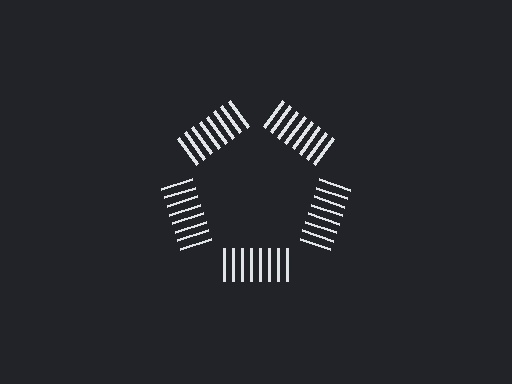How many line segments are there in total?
40 — 8 along each of the 5 edges.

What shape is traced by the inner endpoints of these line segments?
An illusory pentagon — the line segments terminate on its edges but no continuous stroke is drawn.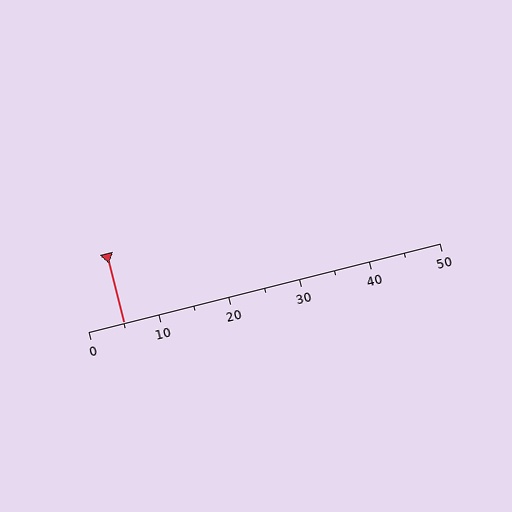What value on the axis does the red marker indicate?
The marker indicates approximately 5.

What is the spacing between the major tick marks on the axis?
The major ticks are spaced 10 apart.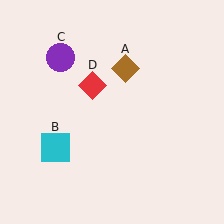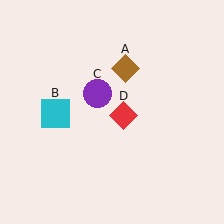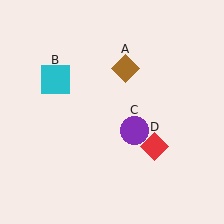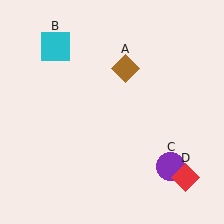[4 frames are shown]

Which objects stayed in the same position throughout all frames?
Brown diamond (object A) remained stationary.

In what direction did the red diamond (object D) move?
The red diamond (object D) moved down and to the right.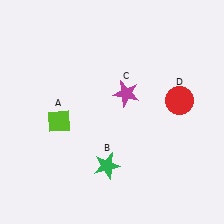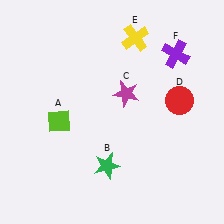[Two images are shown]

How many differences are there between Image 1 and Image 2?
There are 2 differences between the two images.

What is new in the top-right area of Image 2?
A yellow cross (E) was added in the top-right area of Image 2.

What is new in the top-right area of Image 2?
A purple cross (F) was added in the top-right area of Image 2.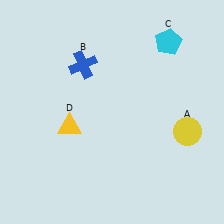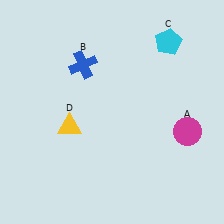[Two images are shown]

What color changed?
The circle (A) changed from yellow in Image 1 to magenta in Image 2.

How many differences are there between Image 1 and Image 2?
There is 1 difference between the two images.